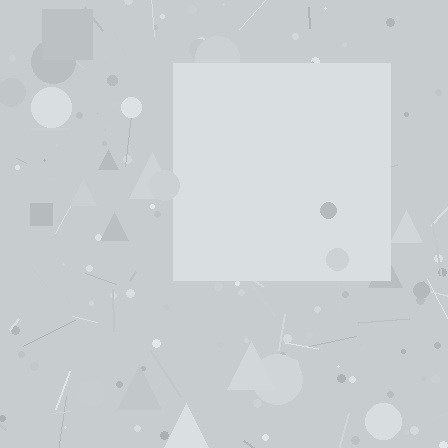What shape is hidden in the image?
A square is hidden in the image.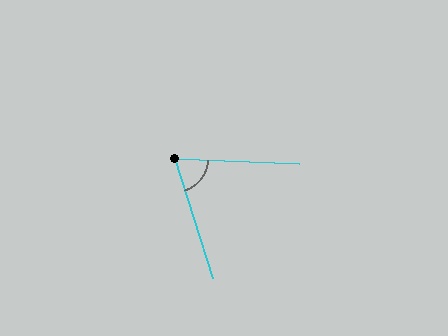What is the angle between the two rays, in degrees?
Approximately 70 degrees.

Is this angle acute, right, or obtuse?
It is acute.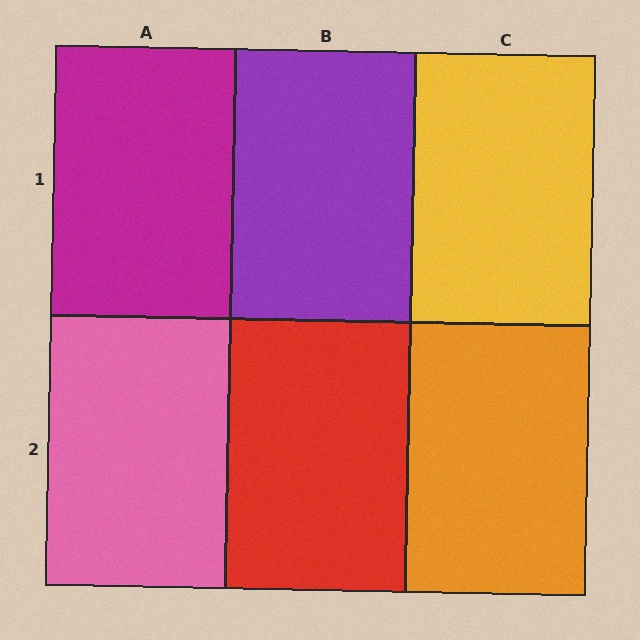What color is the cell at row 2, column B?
Red.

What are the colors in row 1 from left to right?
Magenta, purple, yellow.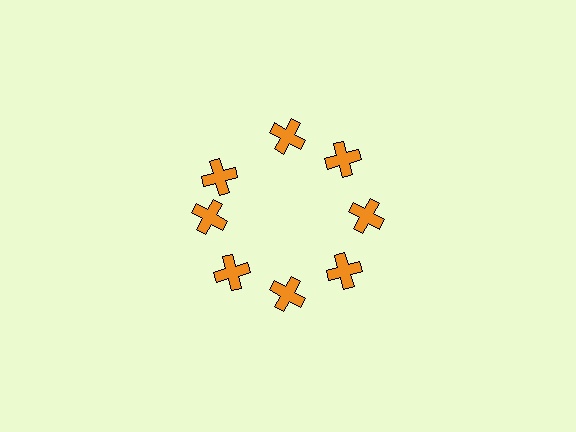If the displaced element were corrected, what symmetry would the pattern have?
It would have 8-fold rotational symmetry — the pattern would map onto itself every 45 degrees.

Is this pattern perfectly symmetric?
No. The 8 orange crosses are arranged in a ring, but one element near the 10 o'clock position is rotated out of alignment along the ring, breaking the 8-fold rotational symmetry.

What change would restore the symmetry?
The symmetry would be restored by rotating it back into even spacing with its neighbors so that all 8 crosses sit at equal angles and equal distance from the center.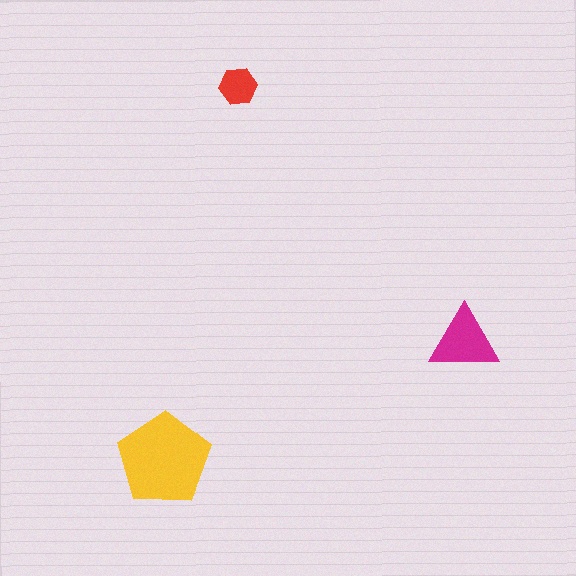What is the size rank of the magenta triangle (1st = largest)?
2nd.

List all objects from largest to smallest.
The yellow pentagon, the magenta triangle, the red hexagon.